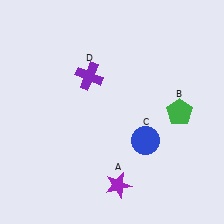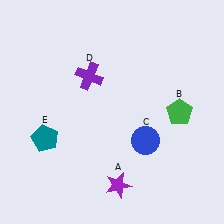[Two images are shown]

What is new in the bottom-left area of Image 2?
A teal pentagon (E) was added in the bottom-left area of Image 2.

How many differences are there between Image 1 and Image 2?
There is 1 difference between the two images.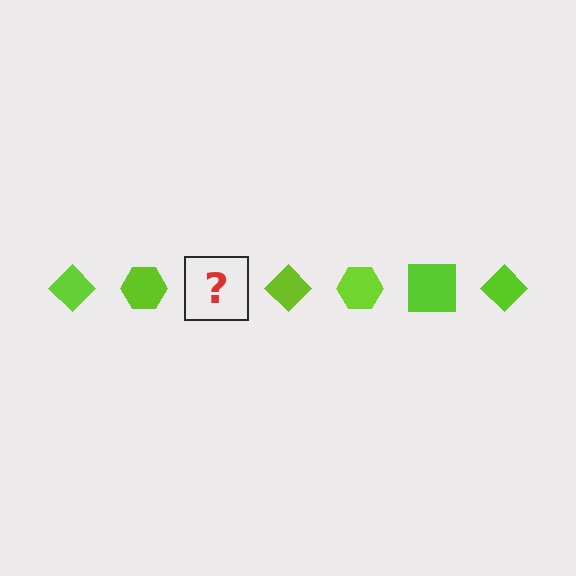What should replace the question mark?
The question mark should be replaced with a lime square.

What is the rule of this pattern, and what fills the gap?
The rule is that the pattern cycles through diamond, hexagon, square shapes in lime. The gap should be filled with a lime square.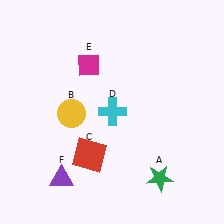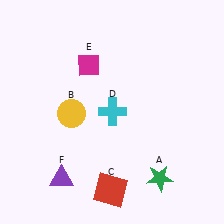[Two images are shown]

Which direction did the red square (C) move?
The red square (C) moved down.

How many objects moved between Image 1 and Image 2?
1 object moved between the two images.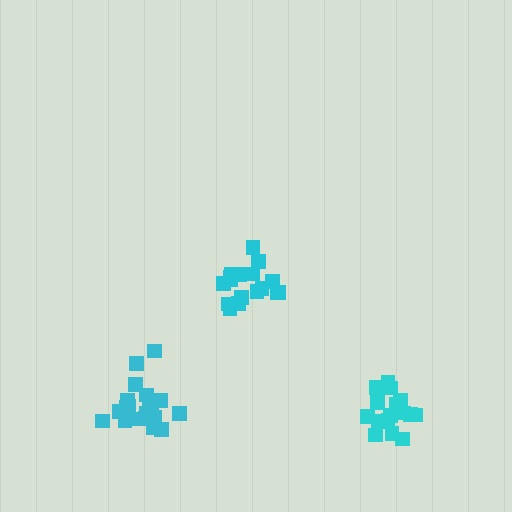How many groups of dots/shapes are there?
There are 3 groups.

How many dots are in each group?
Group 1: 21 dots, Group 2: 17 dots, Group 3: 16 dots (54 total).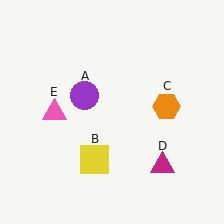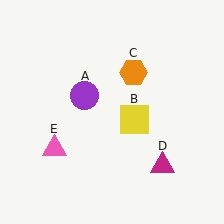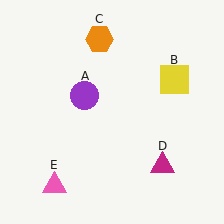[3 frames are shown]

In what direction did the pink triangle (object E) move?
The pink triangle (object E) moved down.